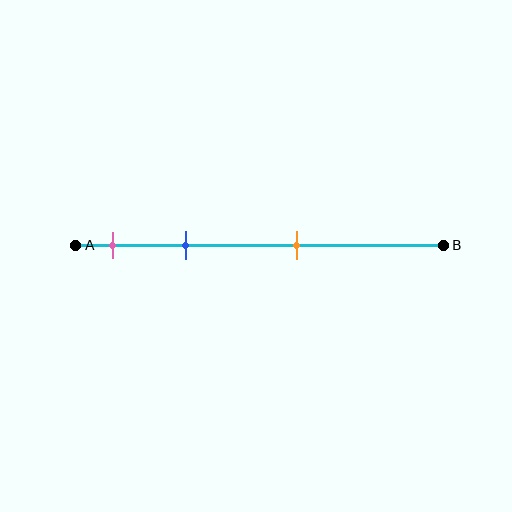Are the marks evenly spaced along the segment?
No, the marks are not evenly spaced.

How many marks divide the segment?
There are 3 marks dividing the segment.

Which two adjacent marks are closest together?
The pink and blue marks are the closest adjacent pair.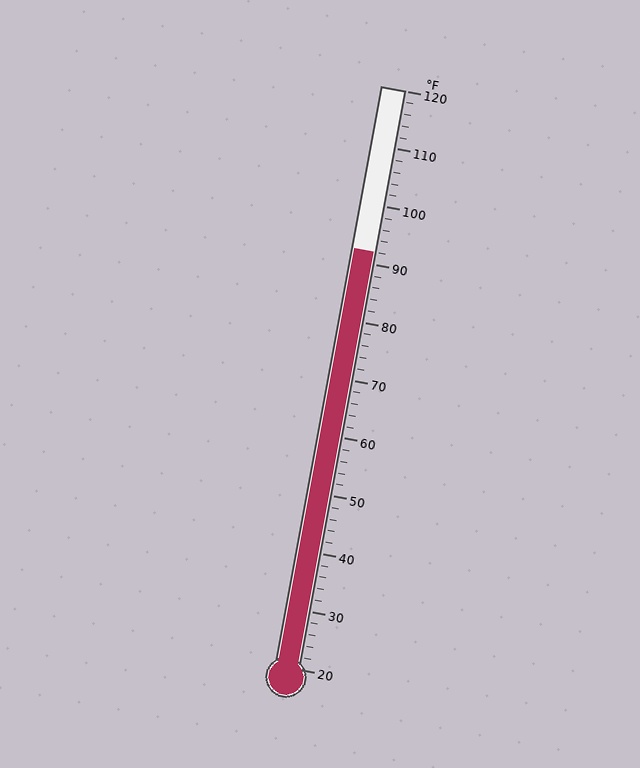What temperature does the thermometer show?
The thermometer shows approximately 92°F.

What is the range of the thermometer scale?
The thermometer scale ranges from 20°F to 120°F.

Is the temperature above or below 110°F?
The temperature is below 110°F.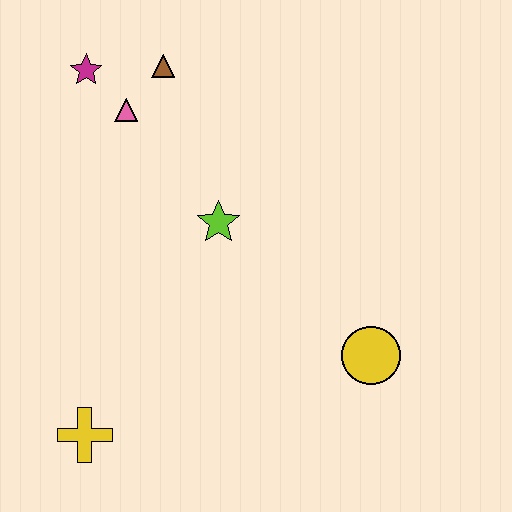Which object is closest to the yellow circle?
The lime star is closest to the yellow circle.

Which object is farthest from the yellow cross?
The brown triangle is farthest from the yellow cross.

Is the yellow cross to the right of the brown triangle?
No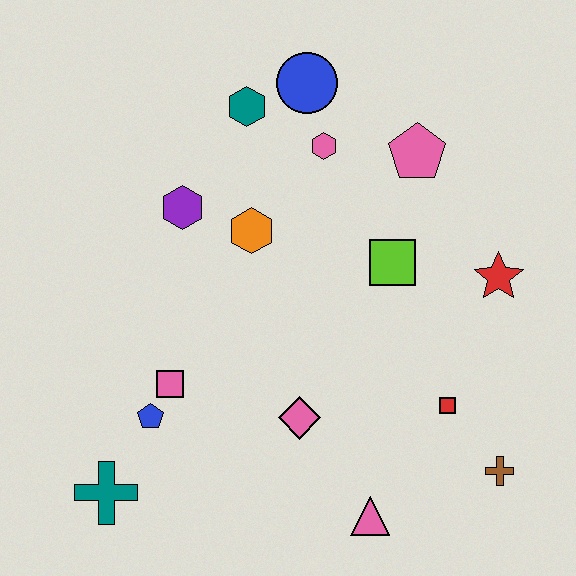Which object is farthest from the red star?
The teal cross is farthest from the red star.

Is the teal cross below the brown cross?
Yes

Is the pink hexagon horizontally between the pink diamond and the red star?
Yes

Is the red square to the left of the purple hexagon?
No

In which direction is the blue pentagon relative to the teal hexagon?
The blue pentagon is below the teal hexagon.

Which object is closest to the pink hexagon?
The blue circle is closest to the pink hexagon.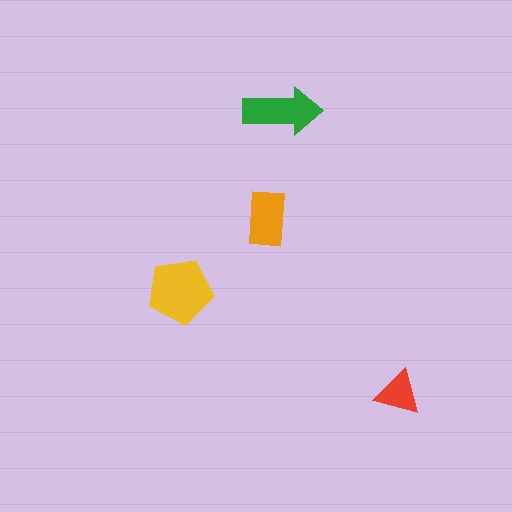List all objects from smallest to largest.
The red triangle, the orange rectangle, the green arrow, the yellow pentagon.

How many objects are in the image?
There are 4 objects in the image.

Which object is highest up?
The green arrow is topmost.